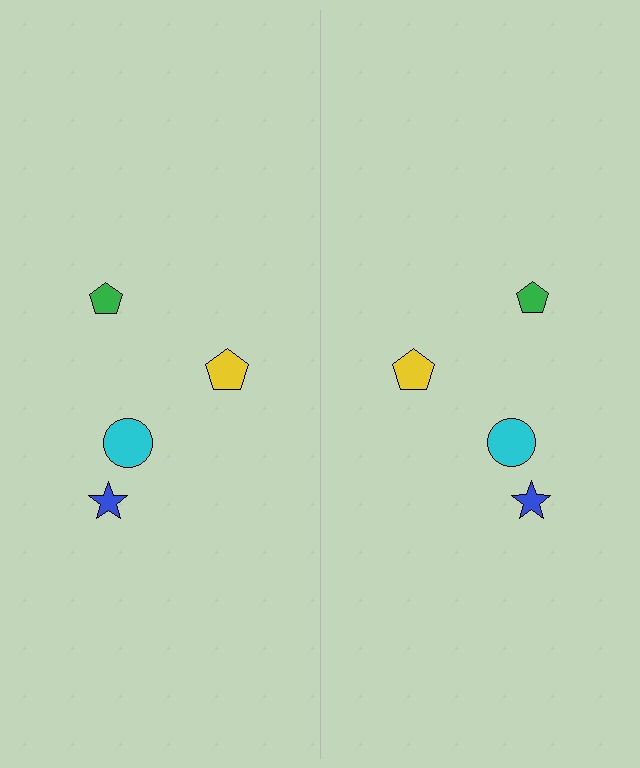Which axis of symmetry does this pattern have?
The pattern has a vertical axis of symmetry running through the center of the image.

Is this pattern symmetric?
Yes, this pattern has bilateral (reflection) symmetry.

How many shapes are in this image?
There are 8 shapes in this image.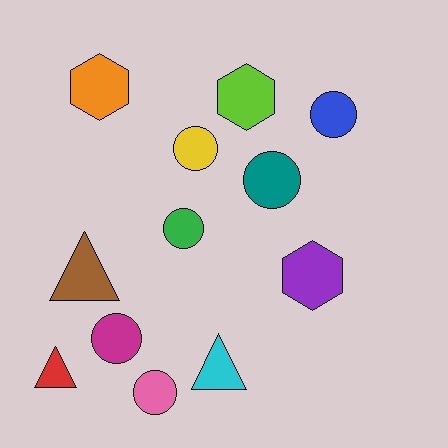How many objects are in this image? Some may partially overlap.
There are 12 objects.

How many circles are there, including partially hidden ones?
There are 6 circles.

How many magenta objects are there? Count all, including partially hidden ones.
There is 1 magenta object.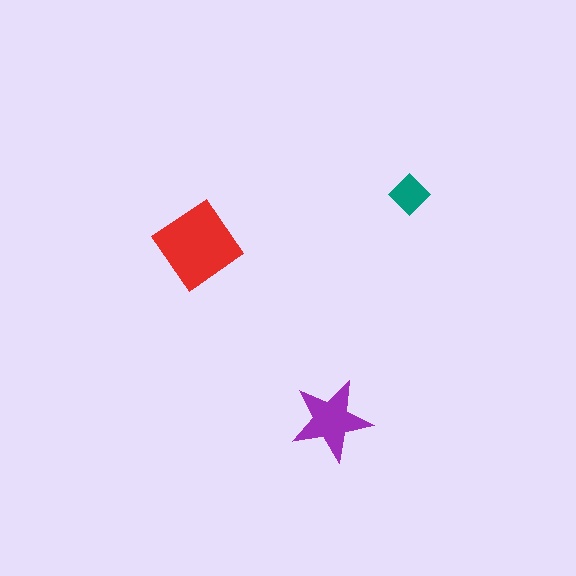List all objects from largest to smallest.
The red diamond, the purple star, the teal diamond.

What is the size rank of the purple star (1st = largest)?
2nd.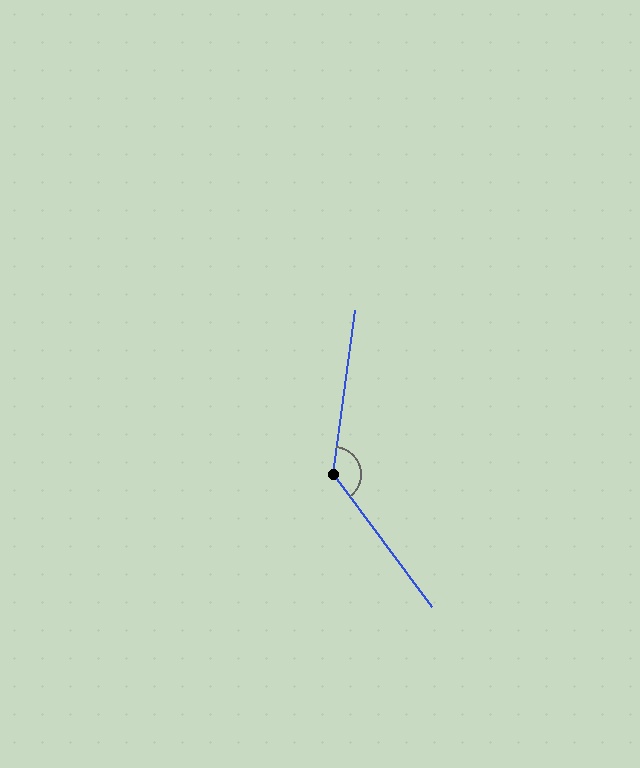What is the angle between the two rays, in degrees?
Approximately 136 degrees.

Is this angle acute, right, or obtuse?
It is obtuse.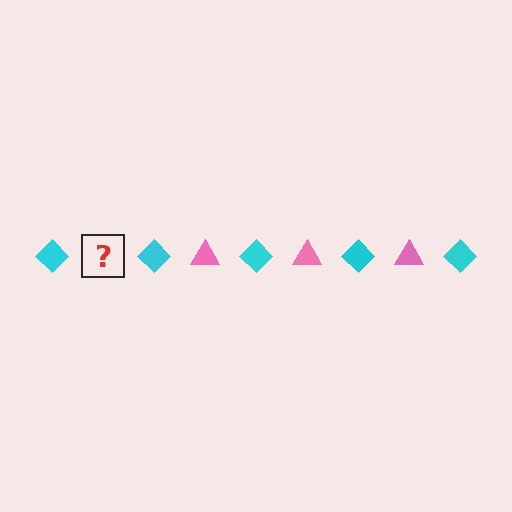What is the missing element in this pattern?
The missing element is a pink triangle.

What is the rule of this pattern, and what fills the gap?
The rule is that the pattern alternates between cyan diamond and pink triangle. The gap should be filled with a pink triangle.